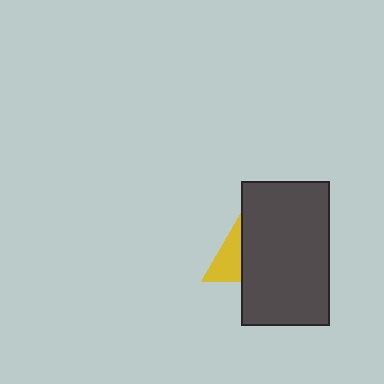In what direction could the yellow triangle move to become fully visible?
The yellow triangle could move left. That would shift it out from behind the dark gray rectangle entirely.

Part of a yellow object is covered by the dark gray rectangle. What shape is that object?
It is a triangle.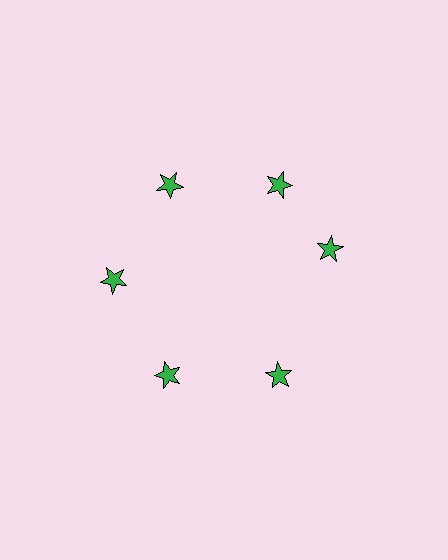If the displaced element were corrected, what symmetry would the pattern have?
It would have 6-fold rotational symmetry — the pattern would map onto itself every 60 degrees.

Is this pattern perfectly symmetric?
No. The 6 green stars are arranged in a ring, but one element near the 3 o'clock position is rotated out of alignment along the ring, breaking the 6-fold rotational symmetry.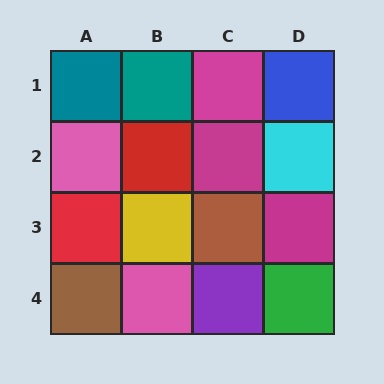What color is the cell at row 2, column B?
Red.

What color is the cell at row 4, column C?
Purple.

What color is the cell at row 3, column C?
Brown.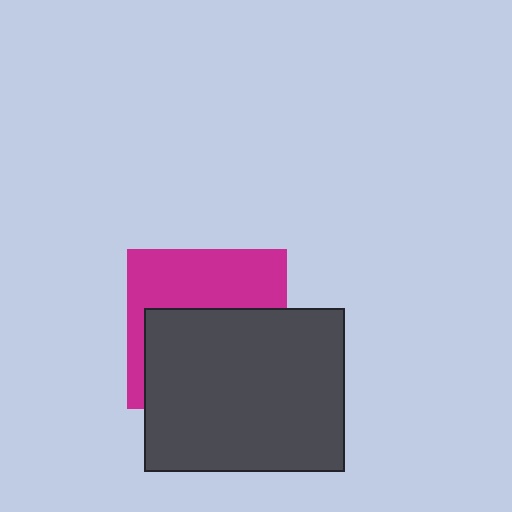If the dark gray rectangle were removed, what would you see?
You would see the complete magenta square.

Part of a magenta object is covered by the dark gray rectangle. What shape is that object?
It is a square.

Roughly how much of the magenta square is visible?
A small part of it is visible (roughly 43%).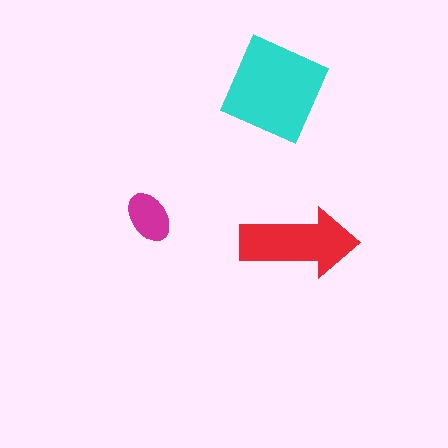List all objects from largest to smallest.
The cyan diamond, the red arrow, the magenta ellipse.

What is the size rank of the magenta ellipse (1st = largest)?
3rd.